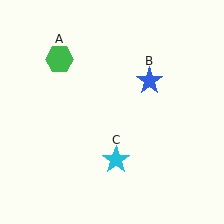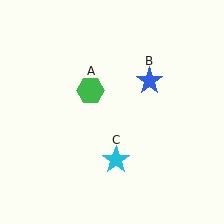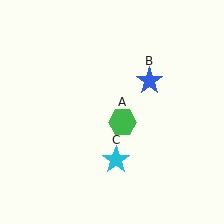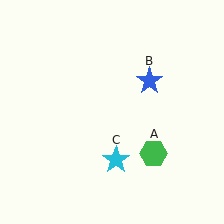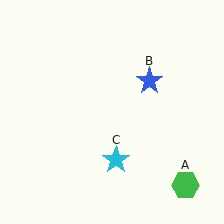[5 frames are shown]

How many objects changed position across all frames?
1 object changed position: green hexagon (object A).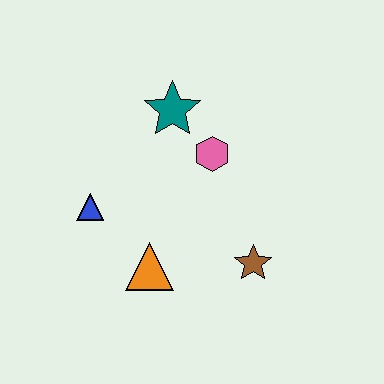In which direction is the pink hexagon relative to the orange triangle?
The pink hexagon is above the orange triangle.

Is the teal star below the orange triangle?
No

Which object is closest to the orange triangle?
The blue triangle is closest to the orange triangle.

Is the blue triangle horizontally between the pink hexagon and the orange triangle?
No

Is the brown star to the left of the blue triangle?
No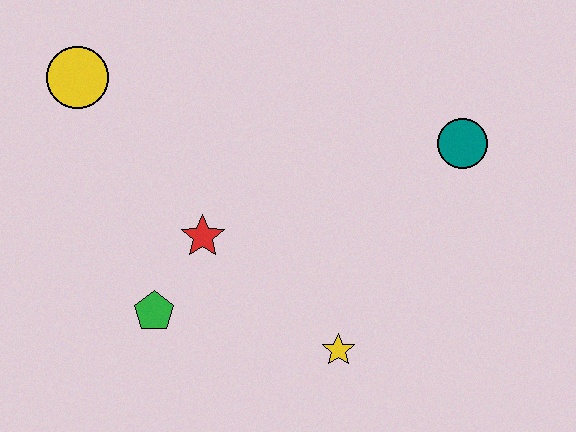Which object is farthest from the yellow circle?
The teal circle is farthest from the yellow circle.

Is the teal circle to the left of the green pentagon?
No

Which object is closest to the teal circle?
The yellow star is closest to the teal circle.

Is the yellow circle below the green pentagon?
No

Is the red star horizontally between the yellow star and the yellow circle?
Yes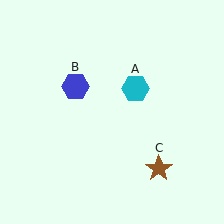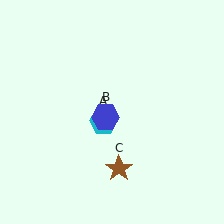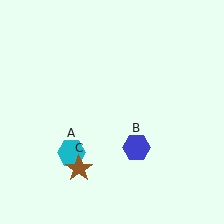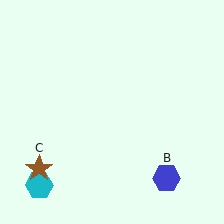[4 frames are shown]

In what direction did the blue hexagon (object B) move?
The blue hexagon (object B) moved down and to the right.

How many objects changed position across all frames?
3 objects changed position: cyan hexagon (object A), blue hexagon (object B), brown star (object C).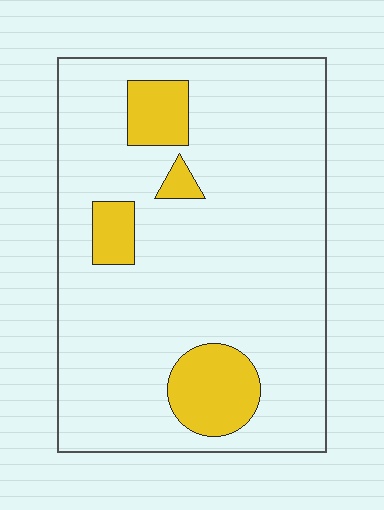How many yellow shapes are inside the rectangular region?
4.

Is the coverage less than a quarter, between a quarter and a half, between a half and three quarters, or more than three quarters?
Less than a quarter.